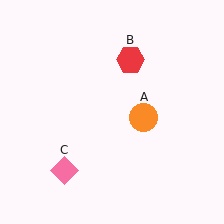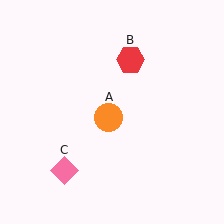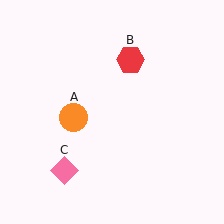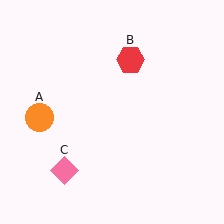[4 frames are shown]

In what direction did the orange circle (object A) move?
The orange circle (object A) moved left.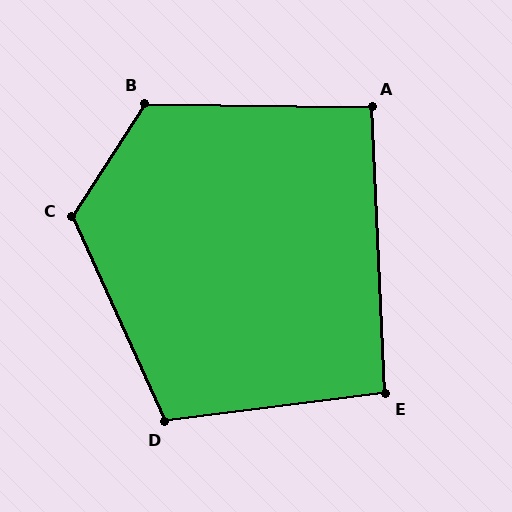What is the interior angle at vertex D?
Approximately 107 degrees (obtuse).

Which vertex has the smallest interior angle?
A, at approximately 94 degrees.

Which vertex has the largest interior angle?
C, at approximately 122 degrees.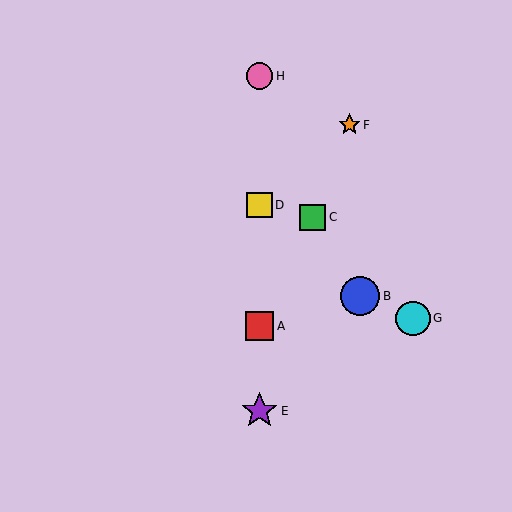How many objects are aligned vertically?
4 objects (A, D, E, H) are aligned vertically.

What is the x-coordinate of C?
Object C is at x≈312.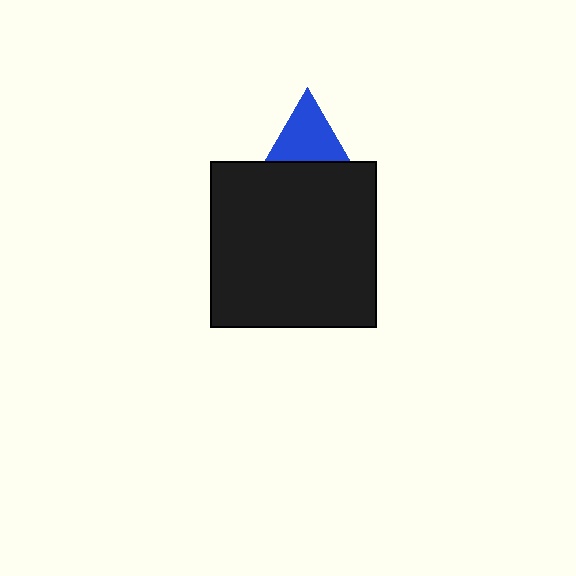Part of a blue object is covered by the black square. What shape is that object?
It is a triangle.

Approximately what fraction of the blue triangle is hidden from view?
Roughly 54% of the blue triangle is hidden behind the black square.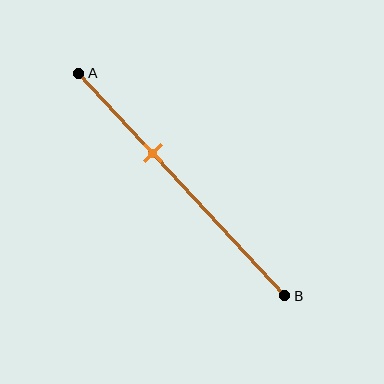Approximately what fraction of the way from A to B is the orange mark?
The orange mark is approximately 35% of the way from A to B.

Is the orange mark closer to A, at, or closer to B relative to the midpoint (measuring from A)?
The orange mark is closer to point A than the midpoint of segment AB.